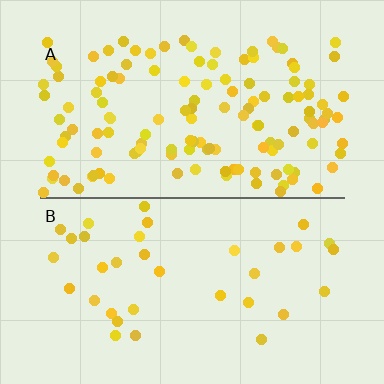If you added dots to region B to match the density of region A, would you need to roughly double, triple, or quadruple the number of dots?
Approximately quadruple.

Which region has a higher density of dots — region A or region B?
A (the top).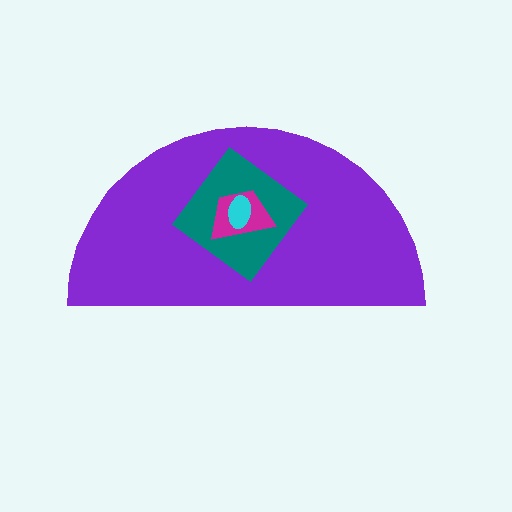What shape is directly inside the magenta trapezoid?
The cyan ellipse.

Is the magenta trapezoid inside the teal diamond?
Yes.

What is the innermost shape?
The cyan ellipse.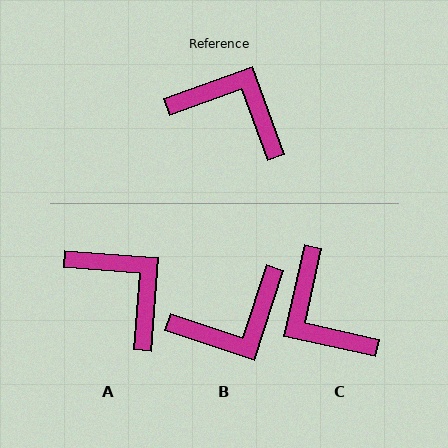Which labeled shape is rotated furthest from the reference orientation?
C, about 148 degrees away.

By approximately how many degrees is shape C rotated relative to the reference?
Approximately 148 degrees counter-clockwise.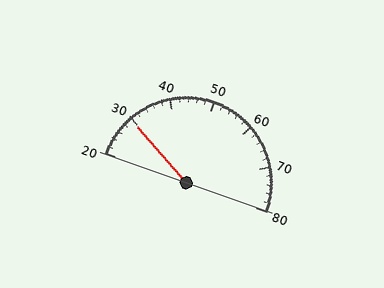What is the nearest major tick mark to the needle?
The nearest major tick mark is 30.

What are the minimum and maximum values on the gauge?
The gauge ranges from 20 to 80.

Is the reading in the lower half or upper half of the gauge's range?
The reading is in the lower half of the range (20 to 80).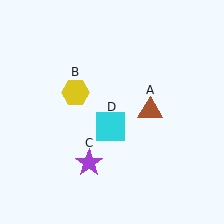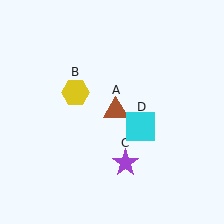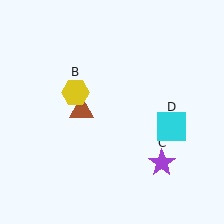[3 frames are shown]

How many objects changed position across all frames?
3 objects changed position: brown triangle (object A), purple star (object C), cyan square (object D).